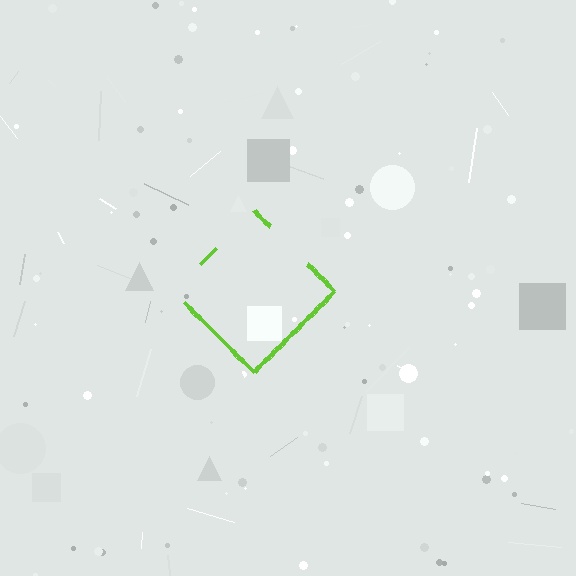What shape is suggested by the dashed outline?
The dashed outline suggests a diamond.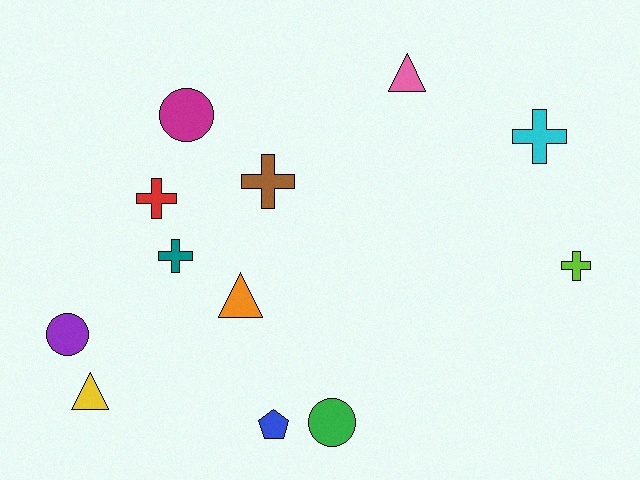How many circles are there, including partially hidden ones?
There are 3 circles.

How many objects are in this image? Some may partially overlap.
There are 12 objects.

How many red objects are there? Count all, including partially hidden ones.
There is 1 red object.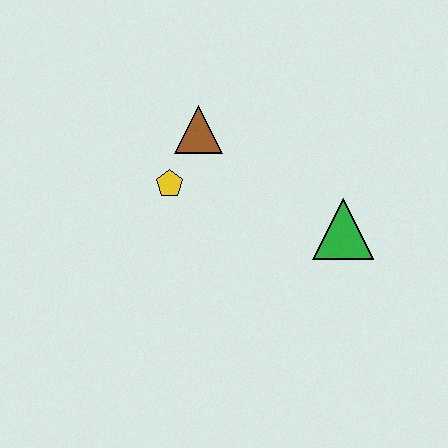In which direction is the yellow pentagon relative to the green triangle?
The yellow pentagon is to the left of the green triangle.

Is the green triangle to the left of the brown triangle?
No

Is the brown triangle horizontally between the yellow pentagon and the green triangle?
Yes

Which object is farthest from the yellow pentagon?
The green triangle is farthest from the yellow pentagon.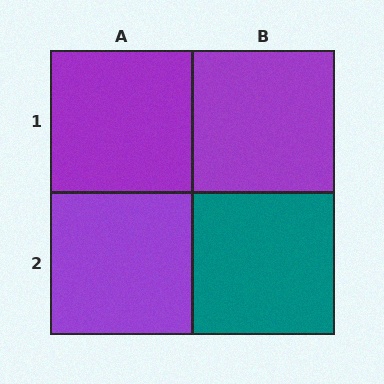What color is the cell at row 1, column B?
Purple.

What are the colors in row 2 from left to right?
Purple, teal.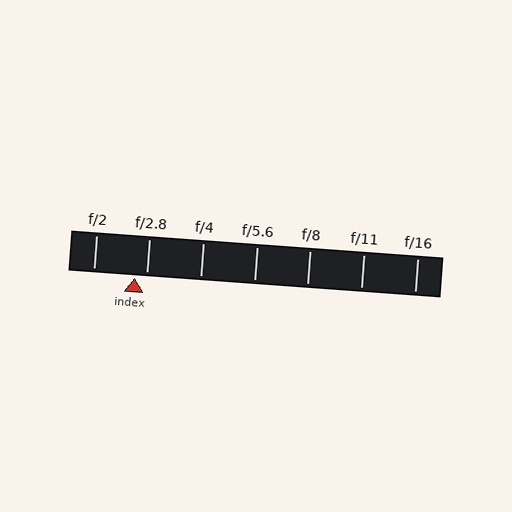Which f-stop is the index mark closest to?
The index mark is closest to f/2.8.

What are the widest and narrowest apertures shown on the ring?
The widest aperture shown is f/2 and the narrowest is f/16.